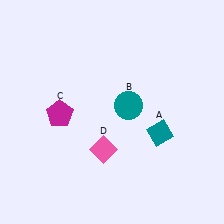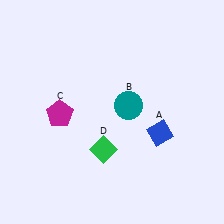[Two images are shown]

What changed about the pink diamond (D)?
In Image 1, D is pink. In Image 2, it changed to green.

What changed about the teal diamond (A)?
In Image 1, A is teal. In Image 2, it changed to blue.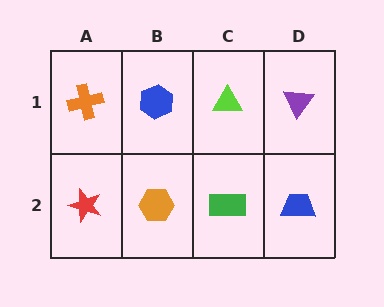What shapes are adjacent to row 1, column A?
A red star (row 2, column A), a blue hexagon (row 1, column B).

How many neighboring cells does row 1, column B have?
3.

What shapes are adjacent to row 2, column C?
A lime triangle (row 1, column C), an orange hexagon (row 2, column B), a blue trapezoid (row 2, column D).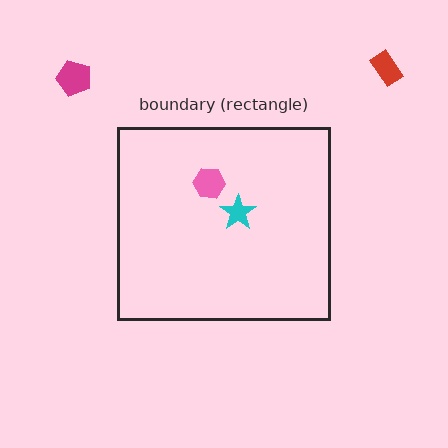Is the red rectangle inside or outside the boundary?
Outside.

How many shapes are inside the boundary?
2 inside, 2 outside.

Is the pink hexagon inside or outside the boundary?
Inside.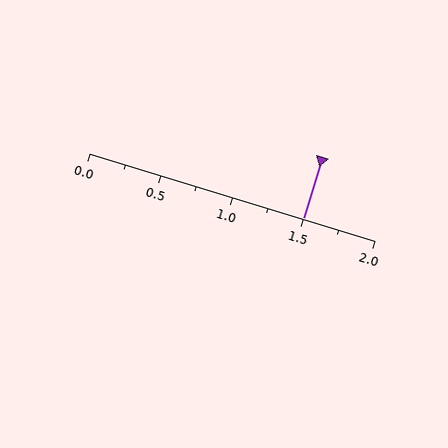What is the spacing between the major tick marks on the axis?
The major ticks are spaced 0.5 apart.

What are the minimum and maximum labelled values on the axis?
The axis runs from 0.0 to 2.0.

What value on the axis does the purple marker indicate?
The marker indicates approximately 1.5.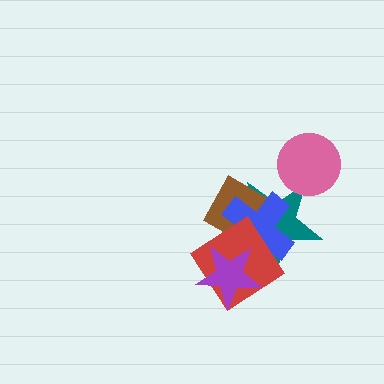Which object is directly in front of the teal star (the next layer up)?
The brown diamond is directly in front of the teal star.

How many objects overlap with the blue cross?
4 objects overlap with the blue cross.